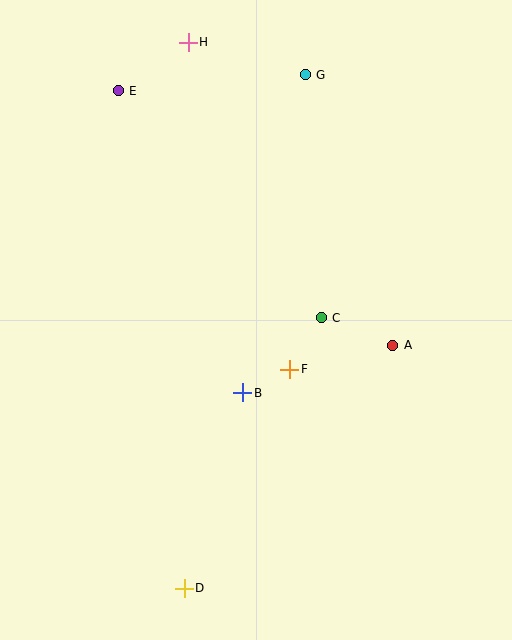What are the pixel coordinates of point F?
Point F is at (290, 369).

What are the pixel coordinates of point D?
Point D is at (184, 588).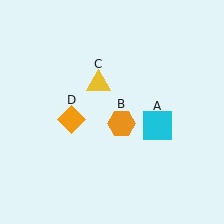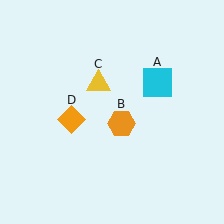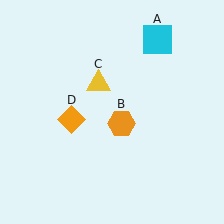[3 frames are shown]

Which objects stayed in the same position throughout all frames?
Orange hexagon (object B) and yellow triangle (object C) and orange diamond (object D) remained stationary.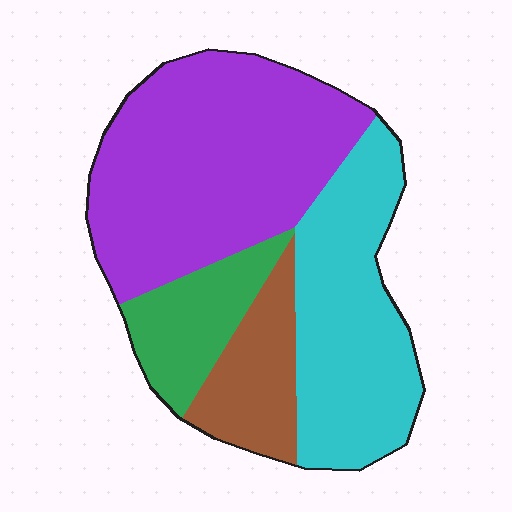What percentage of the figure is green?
Green covers around 15% of the figure.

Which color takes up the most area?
Purple, at roughly 45%.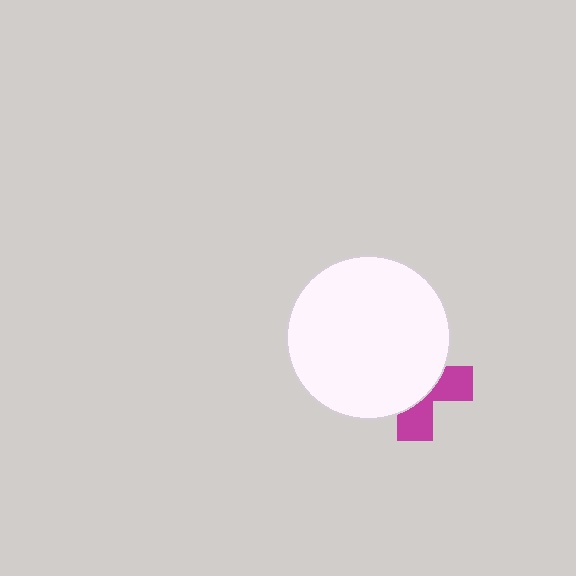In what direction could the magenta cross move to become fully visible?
The magenta cross could move toward the lower-right. That would shift it out from behind the white circle entirely.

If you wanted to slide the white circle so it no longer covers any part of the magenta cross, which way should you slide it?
Slide it toward the upper-left — that is the most direct way to separate the two shapes.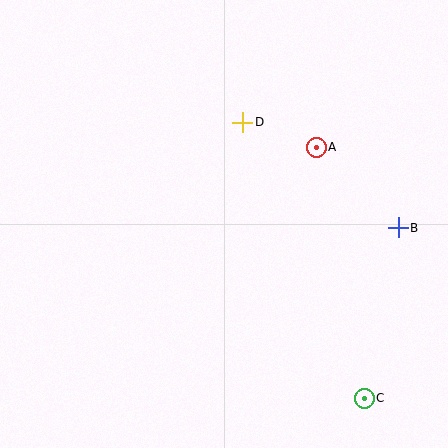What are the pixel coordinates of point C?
Point C is at (364, 398).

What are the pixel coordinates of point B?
Point B is at (398, 228).